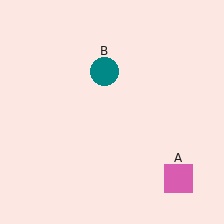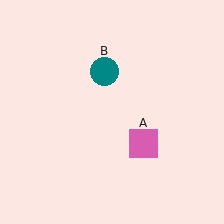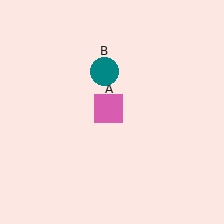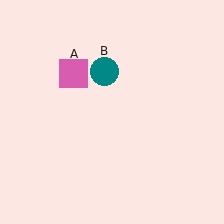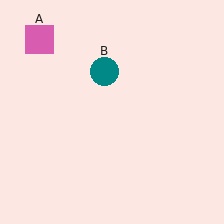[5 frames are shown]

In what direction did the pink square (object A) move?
The pink square (object A) moved up and to the left.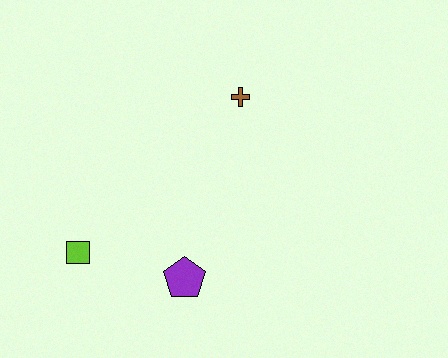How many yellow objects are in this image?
There are no yellow objects.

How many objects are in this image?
There are 3 objects.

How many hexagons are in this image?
There are no hexagons.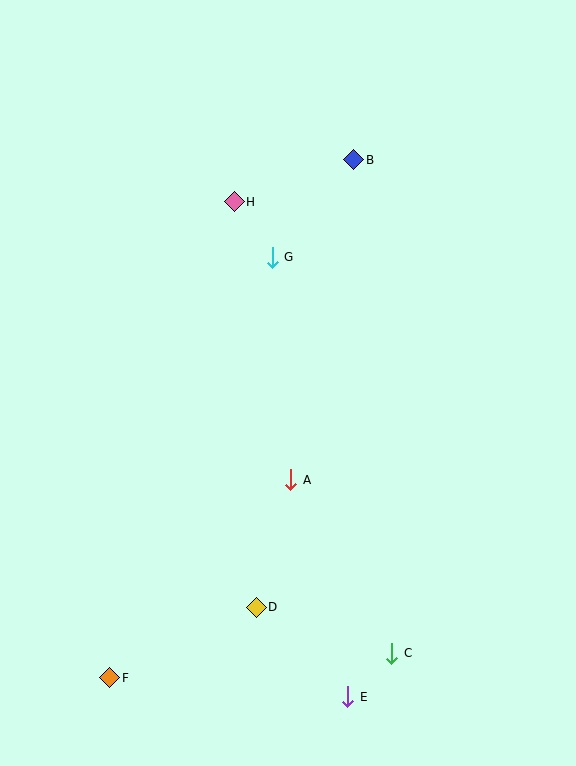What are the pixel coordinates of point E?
Point E is at (348, 697).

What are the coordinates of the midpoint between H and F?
The midpoint between H and F is at (172, 440).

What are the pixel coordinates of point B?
Point B is at (354, 160).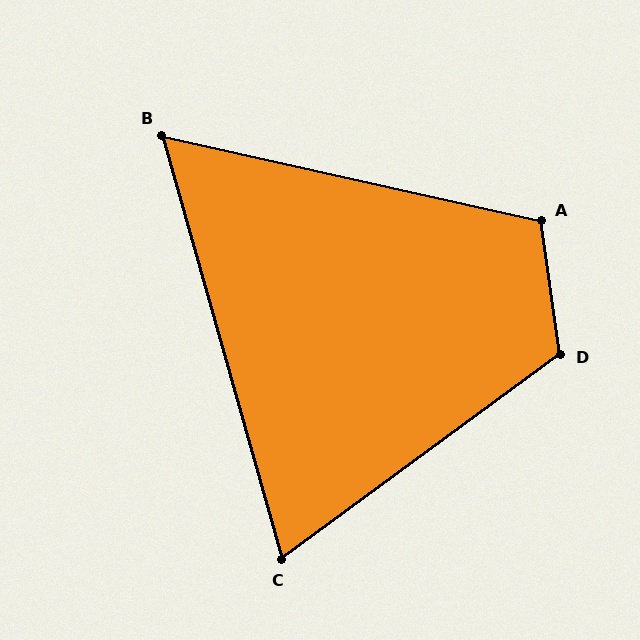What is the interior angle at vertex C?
Approximately 69 degrees (acute).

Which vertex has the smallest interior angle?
B, at approximately 62 degrees.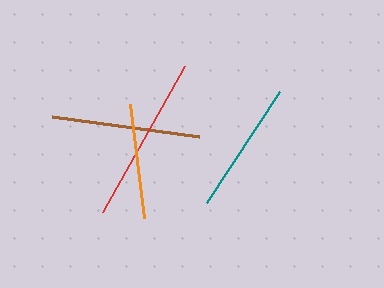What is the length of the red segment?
The red segment is approximately 168 pixels long.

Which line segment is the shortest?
The orange line is the shortest at approximately 116 pixels.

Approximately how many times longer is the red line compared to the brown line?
The red line is approximately 1.1 times the length of the brown line.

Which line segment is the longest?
The red line is the longest at approximately 168 pixels.